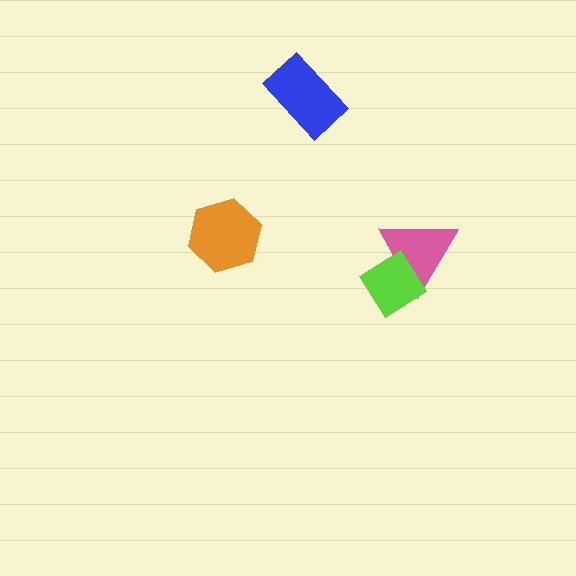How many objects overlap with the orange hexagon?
0 objects overlap with the orange hexagon.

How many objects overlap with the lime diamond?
1 object overlaps with the lime diamond.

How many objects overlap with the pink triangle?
1 object overlaps with the pink triangle.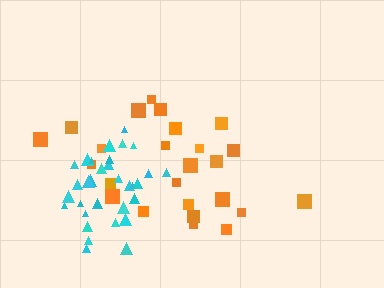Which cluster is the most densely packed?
Cyan.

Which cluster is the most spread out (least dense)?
Orange.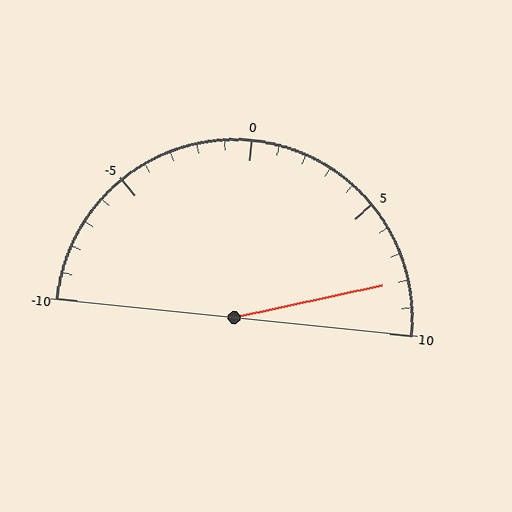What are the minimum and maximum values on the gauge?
The gauge ranges from -10 to 10.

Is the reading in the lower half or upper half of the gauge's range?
The reading is in the upper half of the range (-10 to 10).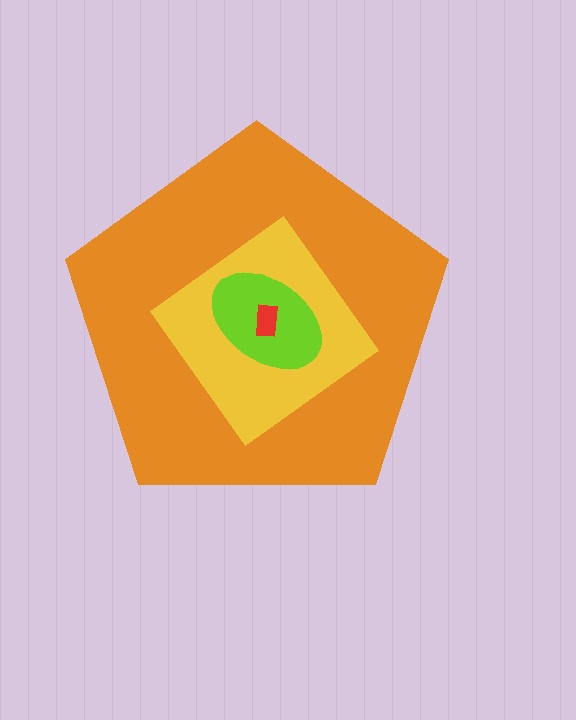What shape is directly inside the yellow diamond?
The lime ellipse.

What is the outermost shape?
The orange pentagon.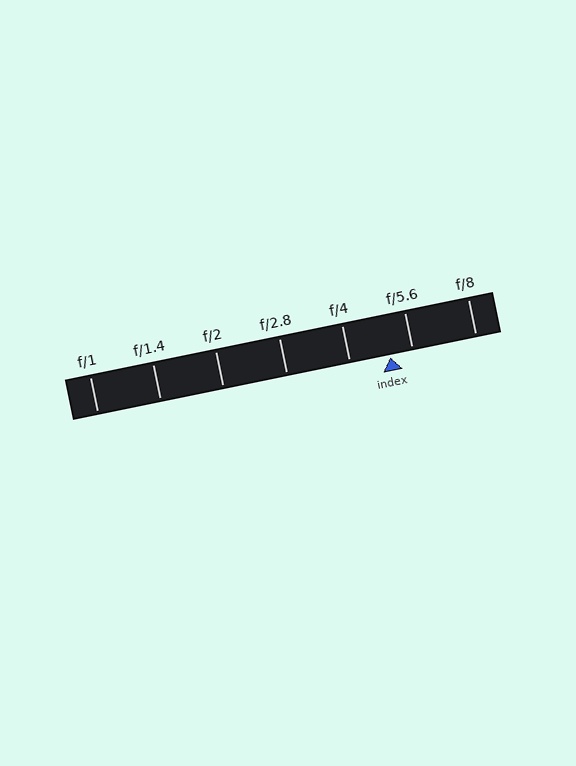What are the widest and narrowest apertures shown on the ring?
The widest aperture shown is f/1 and the narrowest is f/8.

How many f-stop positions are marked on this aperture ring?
There are 7 f-stop positions marked.